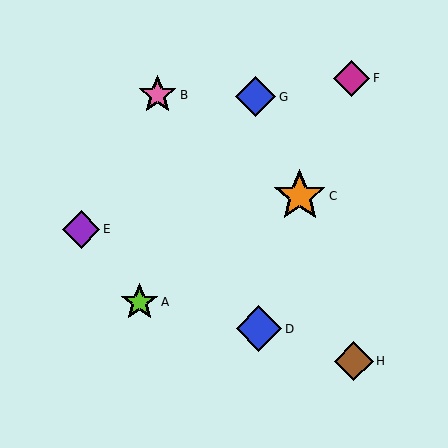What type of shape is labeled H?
Shape H is a brown diamond.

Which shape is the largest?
The orange star (labeled C) is the largest.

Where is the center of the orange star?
The center of the orange star is at (300, 196).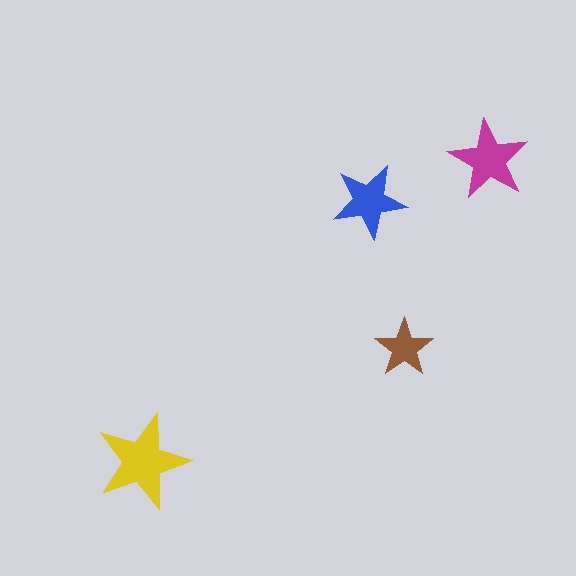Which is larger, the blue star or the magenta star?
The magenta one.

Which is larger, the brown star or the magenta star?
The magenta one.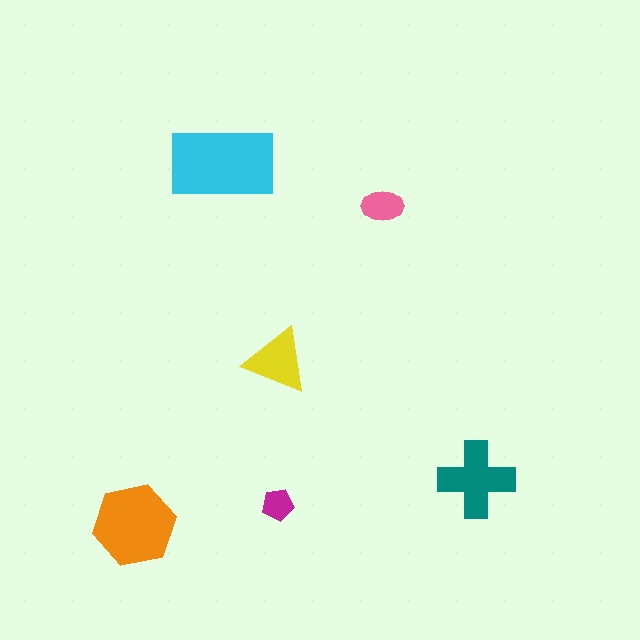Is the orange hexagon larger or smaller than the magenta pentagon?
Larger.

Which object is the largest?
The cyan rectangle.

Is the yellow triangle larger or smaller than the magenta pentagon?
Larger.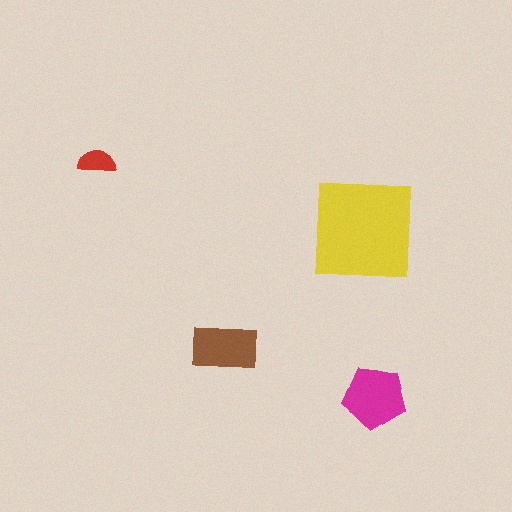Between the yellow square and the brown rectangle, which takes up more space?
The yellow square.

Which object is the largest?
The yellow square.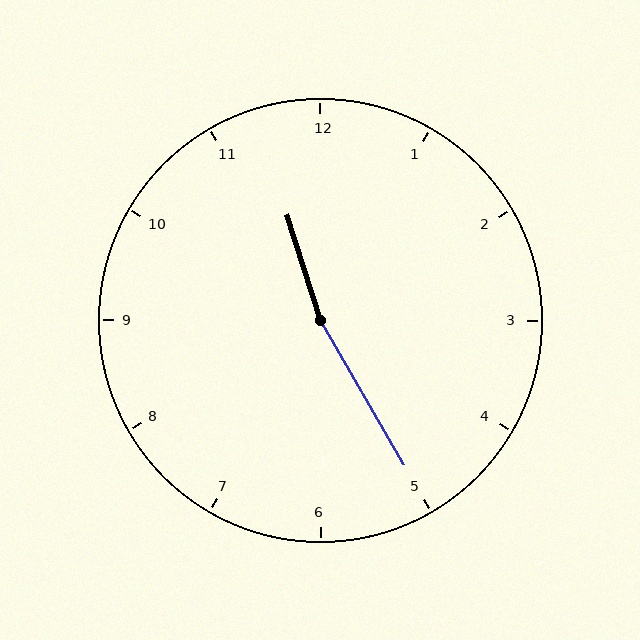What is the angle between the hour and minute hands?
Approximately 168 degrees.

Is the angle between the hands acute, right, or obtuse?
It is obtuse.